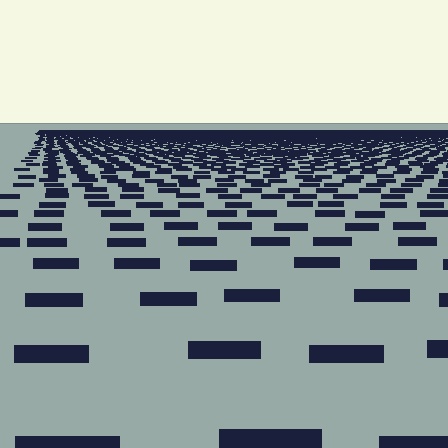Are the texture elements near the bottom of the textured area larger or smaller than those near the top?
Larger. Near the bottom, elements are closer to the viewer and appear at a bigger on-screen size.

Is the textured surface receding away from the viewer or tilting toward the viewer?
The surface is receding away from the viewer. Texture elements get smaller and denser toward the top.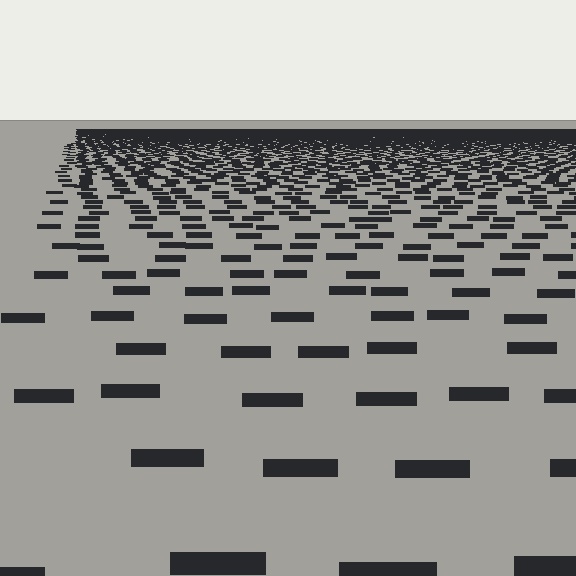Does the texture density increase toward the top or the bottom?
Density increases toward the top.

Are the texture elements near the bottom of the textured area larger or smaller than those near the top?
Larger. Near the bottom, elements are closer to the viewer and appear at a bigger on-screen size.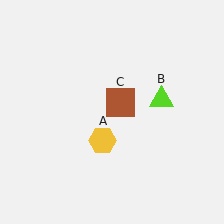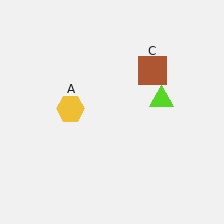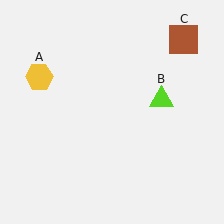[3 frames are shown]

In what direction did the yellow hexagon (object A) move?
The yellow hexagon (object A) moved up and to the left.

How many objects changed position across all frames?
2 objects changed position: yellow hexagon (object A), brown square (object C).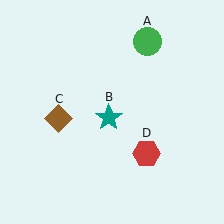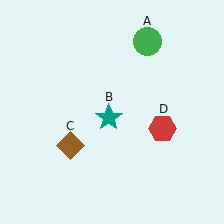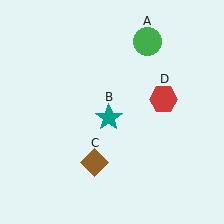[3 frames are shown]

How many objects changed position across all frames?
2 objects changed position: brown diamond (object C), red hexagon (object D).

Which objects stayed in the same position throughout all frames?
Green circle (object A) and teal star (object B) remained stationary.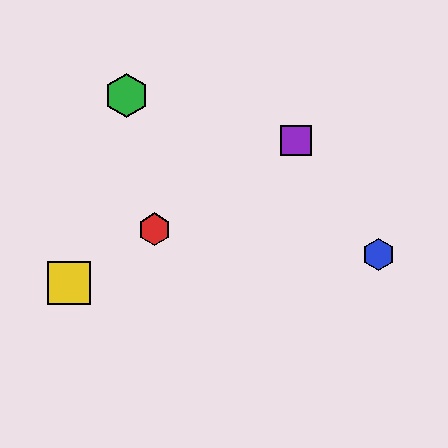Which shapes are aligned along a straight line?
The red hexagon, the yellow square, the purple square are aligned along a straight line.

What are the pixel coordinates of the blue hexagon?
The blue hexagon is at (378, 254).